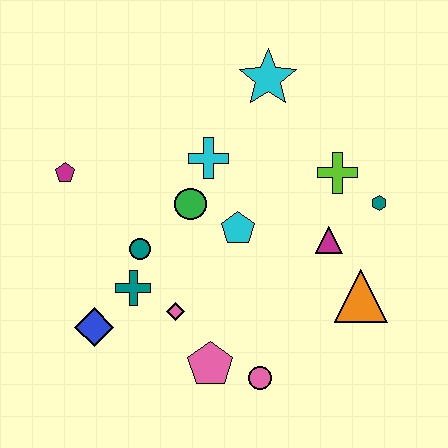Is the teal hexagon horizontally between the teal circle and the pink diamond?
No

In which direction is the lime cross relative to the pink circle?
The lime cross is above the pink circle.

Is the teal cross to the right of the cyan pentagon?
No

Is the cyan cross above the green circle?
Yes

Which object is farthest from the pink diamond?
The cyan star is farthest from the pink diamond.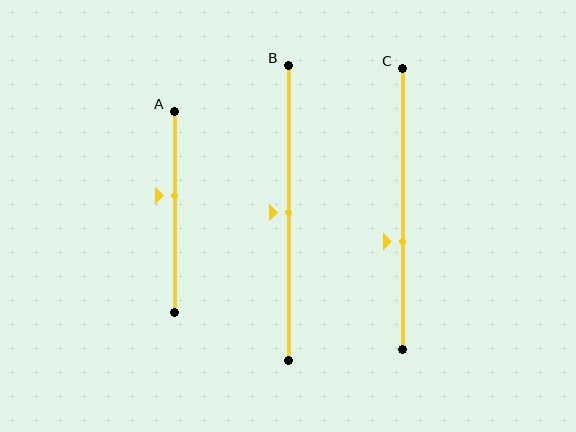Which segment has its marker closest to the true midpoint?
Segment B has its marker closest to the true midpoint.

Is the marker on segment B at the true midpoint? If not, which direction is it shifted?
Yes, the marker on segment B is at the true midpoint.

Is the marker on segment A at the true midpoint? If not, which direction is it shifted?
No, the marker on segment A is shifted upward by about 8% of the segment length.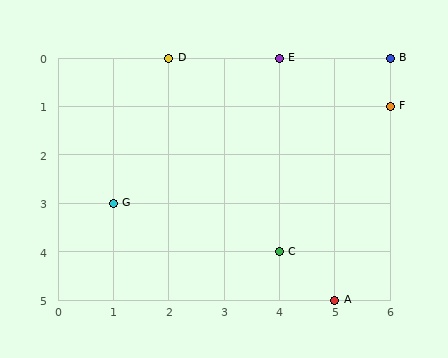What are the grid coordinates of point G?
Point G is at grid coordinates (1, 3).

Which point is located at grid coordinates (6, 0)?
Point B is at (6, 0).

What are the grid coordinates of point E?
Point E is at grid coordinates (4, 0).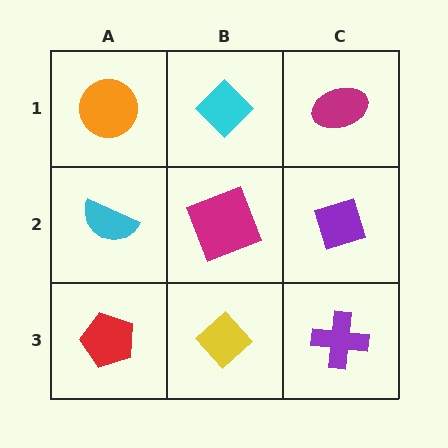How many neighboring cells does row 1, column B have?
3.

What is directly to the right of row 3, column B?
A purple cross.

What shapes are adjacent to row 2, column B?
A cyan diamond (row 1, column B), a yellow diamond (row 3, column B), a cyan semicircle (row 2, column A), a purple diamond (row 2, column C).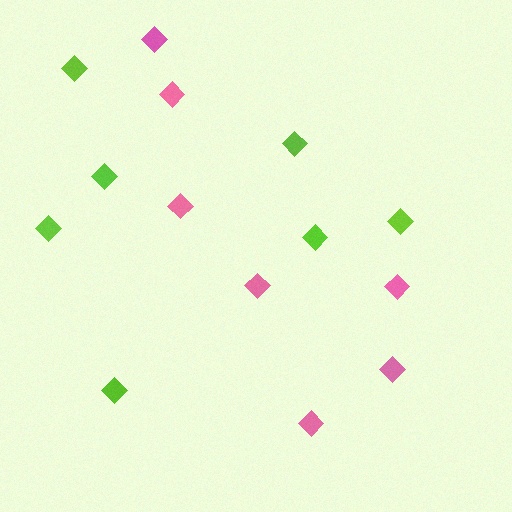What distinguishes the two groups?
There are 2 groups: one group of pink diamonds (7) and one group of lime diamonds (7).